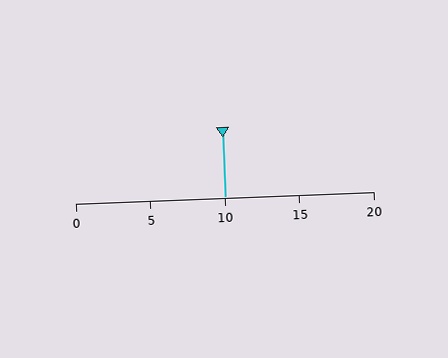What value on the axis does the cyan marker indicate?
The marker indicates approximately 10.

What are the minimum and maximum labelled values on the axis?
The axis runs from 0 to 20.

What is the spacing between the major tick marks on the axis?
The major ticks are spaced 5 apart.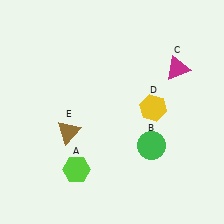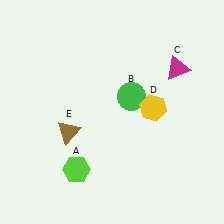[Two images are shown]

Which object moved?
The green circle (B) moved up.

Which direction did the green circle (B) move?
The green circle (B) moved up.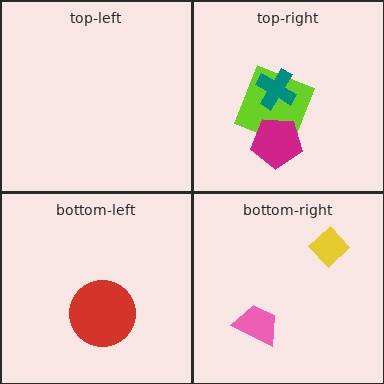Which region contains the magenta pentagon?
The top-right region.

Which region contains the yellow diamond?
The bottom-right region.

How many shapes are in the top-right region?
3.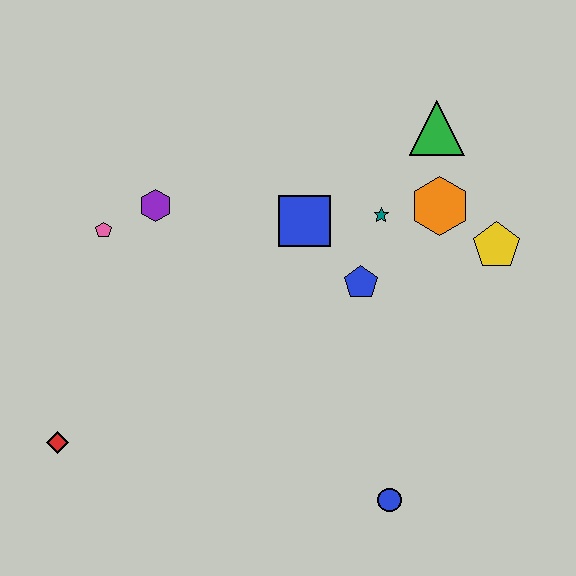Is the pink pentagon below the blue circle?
No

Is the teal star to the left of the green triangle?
Yes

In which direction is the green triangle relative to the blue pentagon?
The green triangle is above the blue pentagon.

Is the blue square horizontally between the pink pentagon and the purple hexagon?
No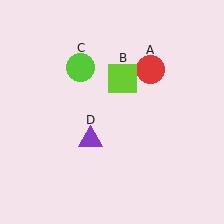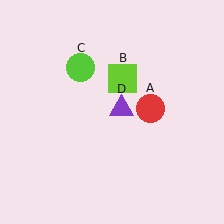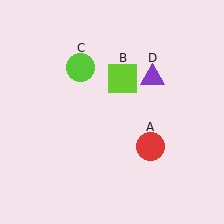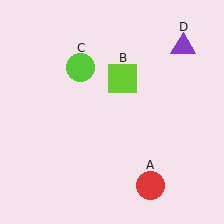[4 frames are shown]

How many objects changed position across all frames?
2 objects changed position: red circle (object A), purple triangle (object D).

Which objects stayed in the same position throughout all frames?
Lime square (object B) and lime circle (object C) remained stationary.